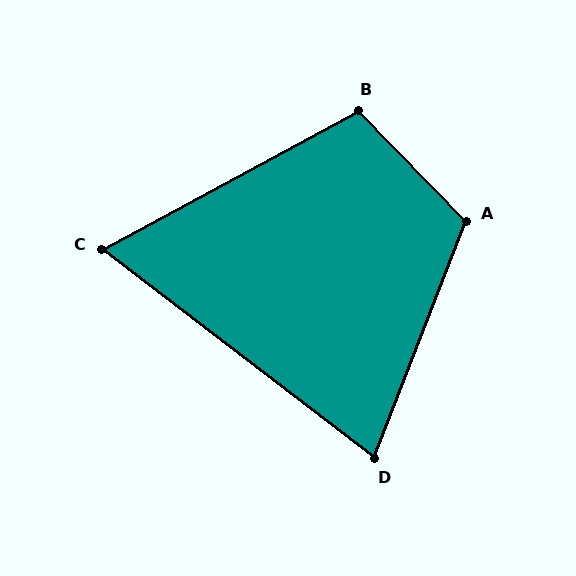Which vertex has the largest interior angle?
A, at approximately 114 degrees.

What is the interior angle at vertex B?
Approximately 106 degrees (obtuse).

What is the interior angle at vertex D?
Approximately 74 degrees (acute).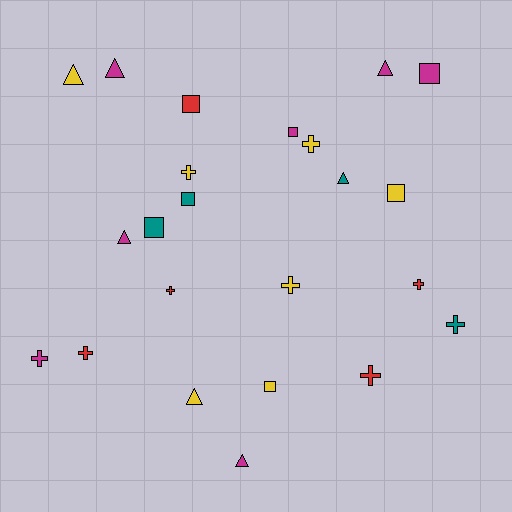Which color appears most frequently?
Magenta, with 7 objects.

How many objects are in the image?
There are 23 objects.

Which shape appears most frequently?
Cross, with 9 objects.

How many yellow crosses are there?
There are 3 yellow crosses.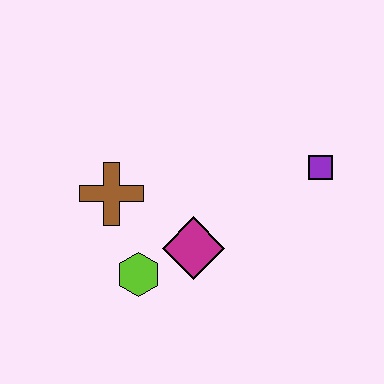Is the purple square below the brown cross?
No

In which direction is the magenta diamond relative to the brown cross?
The magenta diamond is to the right of the brown cross.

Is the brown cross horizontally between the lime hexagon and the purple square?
No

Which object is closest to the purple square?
The magenta diamond is closest to the purple square.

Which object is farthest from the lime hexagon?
The purple square is farthest from the lime hexagon.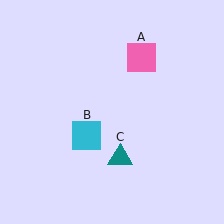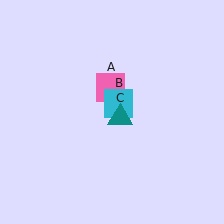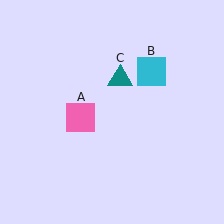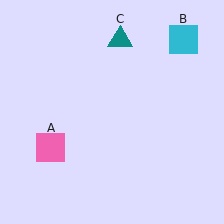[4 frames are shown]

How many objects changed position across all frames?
3 objects changed position: pink square (object A), cyan square (object B), teal triangle (object C).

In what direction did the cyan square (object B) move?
The cyan square (object B) moved up and to the right.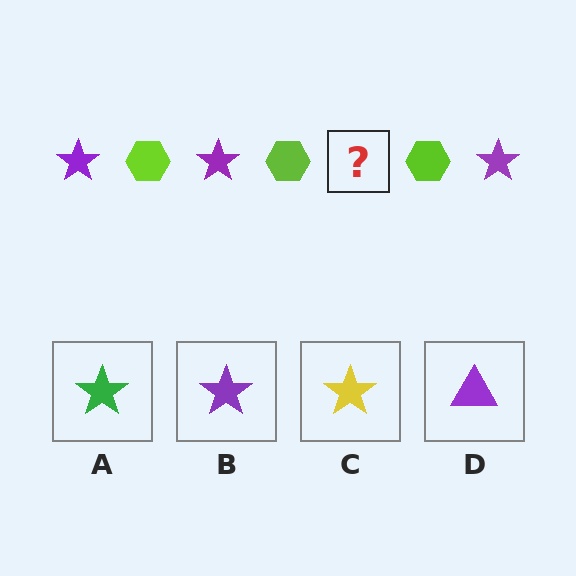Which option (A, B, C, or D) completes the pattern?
B.